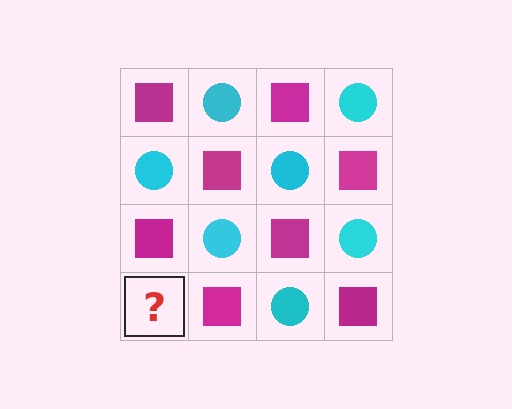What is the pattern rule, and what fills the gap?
The rule is that it alternates magenta square and cyan circle in a checkerboard pattern. The gap should be filled with a cyan circle.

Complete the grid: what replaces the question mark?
The question mark should be replaced with a cyan circle.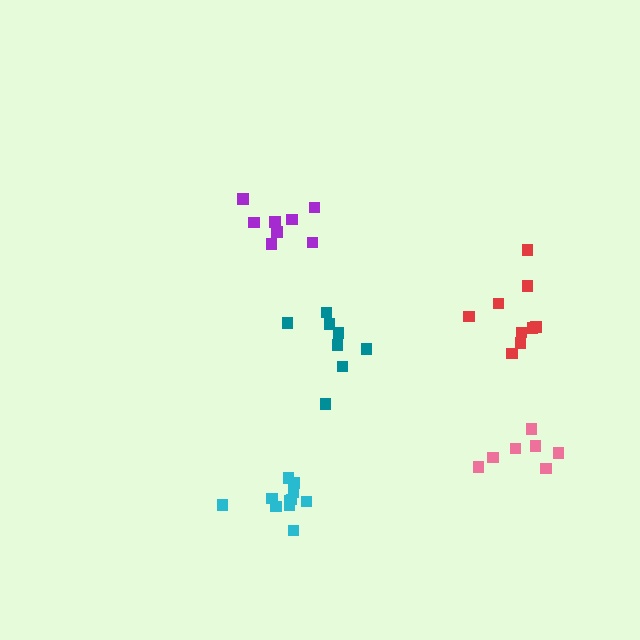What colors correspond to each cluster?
The clusters are colored: teal, pink, purple, cyan, red.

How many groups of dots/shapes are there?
There are 5 groups.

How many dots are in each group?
Group 1: 8 dots, Group 2: 7 dots, Group 3: 8 dots, Group 4: 11 dots, Group 5: 9 dots (43 total).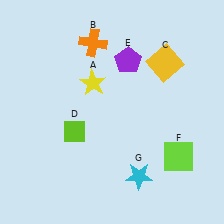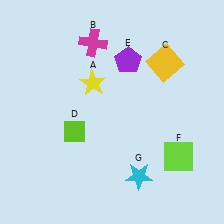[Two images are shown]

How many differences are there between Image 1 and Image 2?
There is 1 difference between the two images.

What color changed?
The cross (B) changed from orange in Image 1 to magenta in Image 2.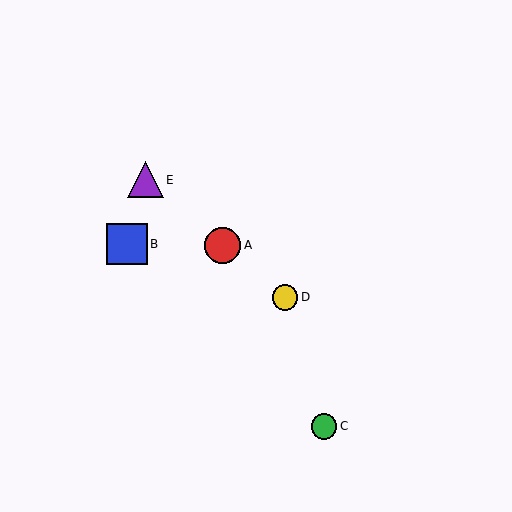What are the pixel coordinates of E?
Object E is at (145, 180).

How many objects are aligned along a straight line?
3 objects (A, D, E) are aligned along a straight line.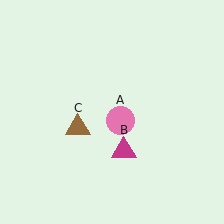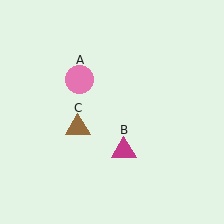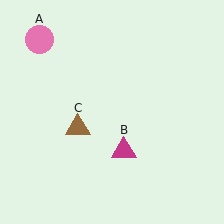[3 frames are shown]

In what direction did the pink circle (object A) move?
The pink circle (object A) moved up and to the left.